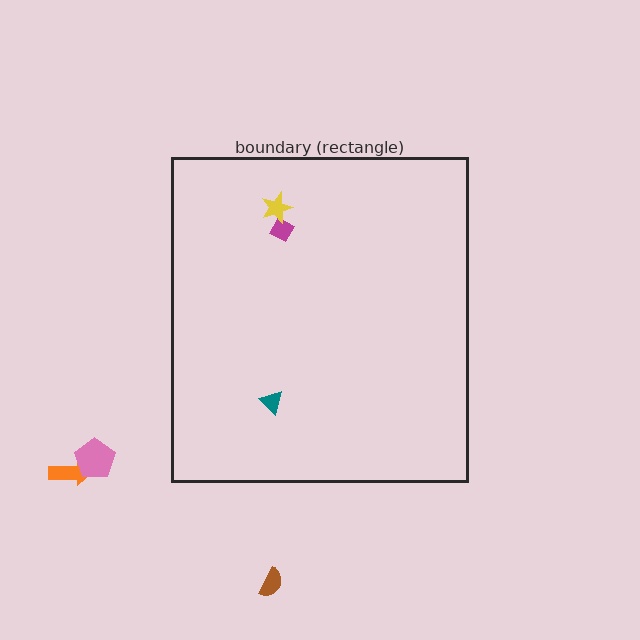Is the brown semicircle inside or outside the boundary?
Outside.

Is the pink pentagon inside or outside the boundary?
Outside.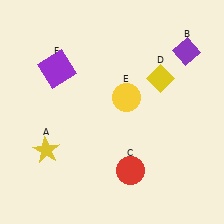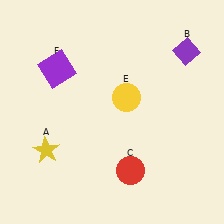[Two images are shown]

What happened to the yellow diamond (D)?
The yellow diamond (D) was removed in Image 2. It was in the top-right area of Image 1.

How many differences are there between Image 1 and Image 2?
There is 1 difference between the two images.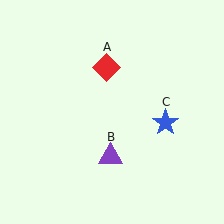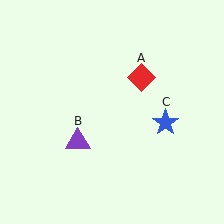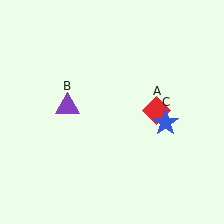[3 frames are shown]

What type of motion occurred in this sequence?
The red diamond (object A), purple triangle (object B) rotated clockwise around the center of the scene.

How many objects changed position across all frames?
2 objects changed position: red diamond (object A), purple triangle (object B).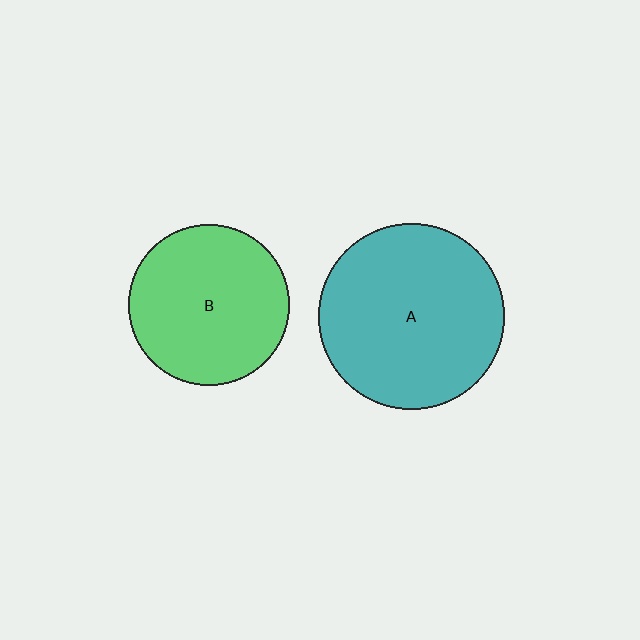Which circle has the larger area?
Circle A (teal).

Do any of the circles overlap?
No, none of the circles overlap.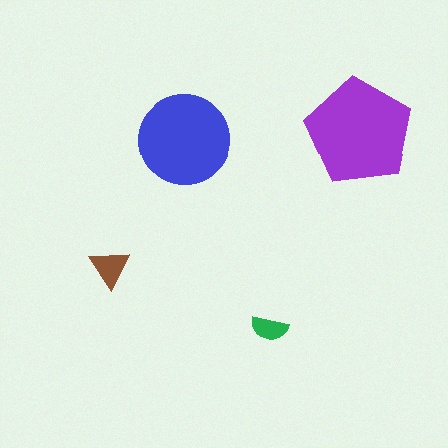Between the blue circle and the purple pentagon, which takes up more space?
The purple pentagon.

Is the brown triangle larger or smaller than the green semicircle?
Larger.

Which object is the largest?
The purple pentagon.